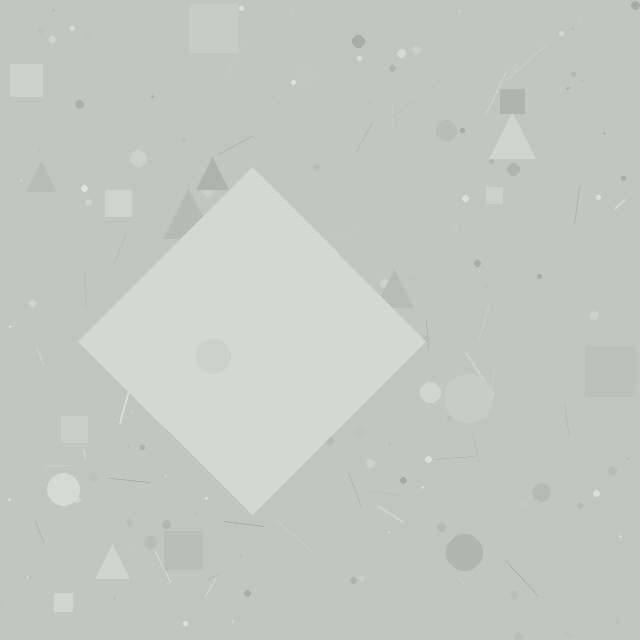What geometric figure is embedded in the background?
A diamond is embedded in the background.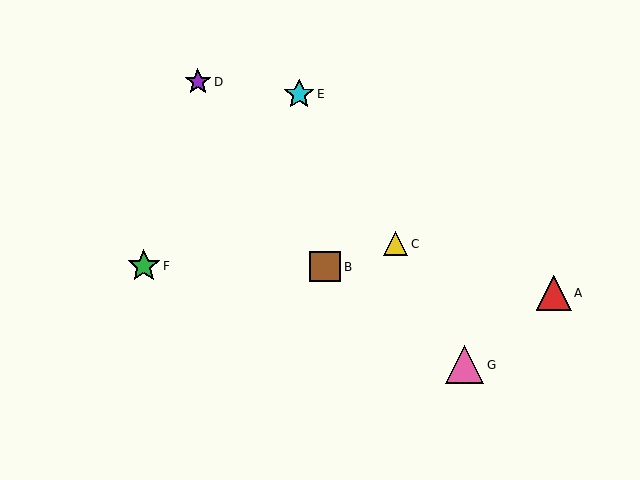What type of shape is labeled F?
Shape F is a green star.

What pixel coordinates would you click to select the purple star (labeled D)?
Click at (198, 82) to select the purple star D.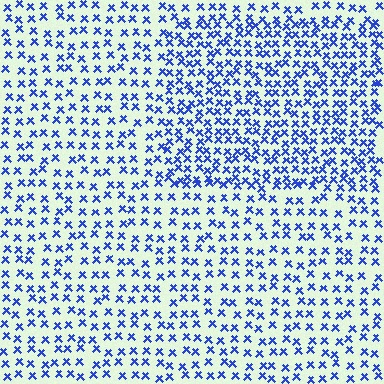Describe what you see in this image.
The image contains small blue elements arranged at two different densities. A rectangle-shaped region is visible where the elements are more densely packed than the surrounding area.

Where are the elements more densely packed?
The elements are more densely packed inside the rectangle boundary.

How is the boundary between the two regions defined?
The boundary is defined by a change in element density (approximately 1.7x ratio). All elements are the same color, size, and shape.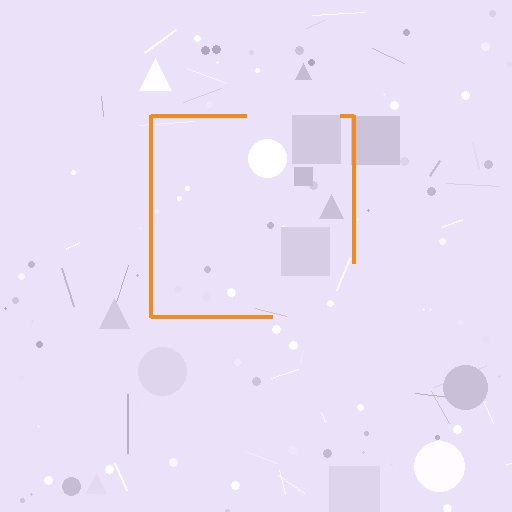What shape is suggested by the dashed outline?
The dashed outline suggests a square.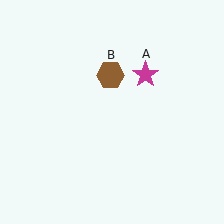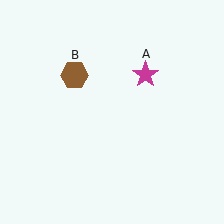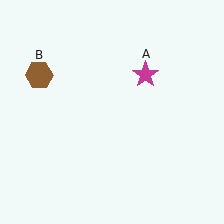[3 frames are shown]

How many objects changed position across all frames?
1 object changed position: brown hexagon (object B).